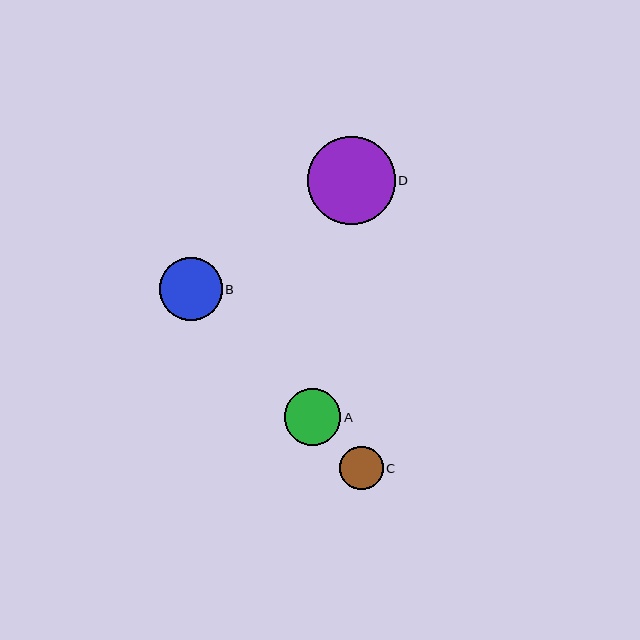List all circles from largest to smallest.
From largest to smallest: D, B, A, C.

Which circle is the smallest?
Circle C is the smallest with a size of approximately 44 pixels.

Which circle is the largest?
Circle D is the largest with a size of approximately 88 pixels.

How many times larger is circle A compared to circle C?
Circle A is approximately 1.3 times the size of circle C.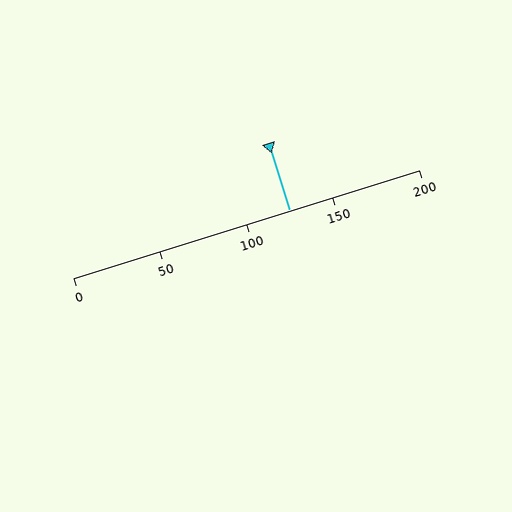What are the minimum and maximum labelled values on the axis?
The axis runs from 0 to 200.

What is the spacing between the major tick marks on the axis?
The major ticks are spaced 50 apart.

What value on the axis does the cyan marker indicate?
The marker indicates approximately 125.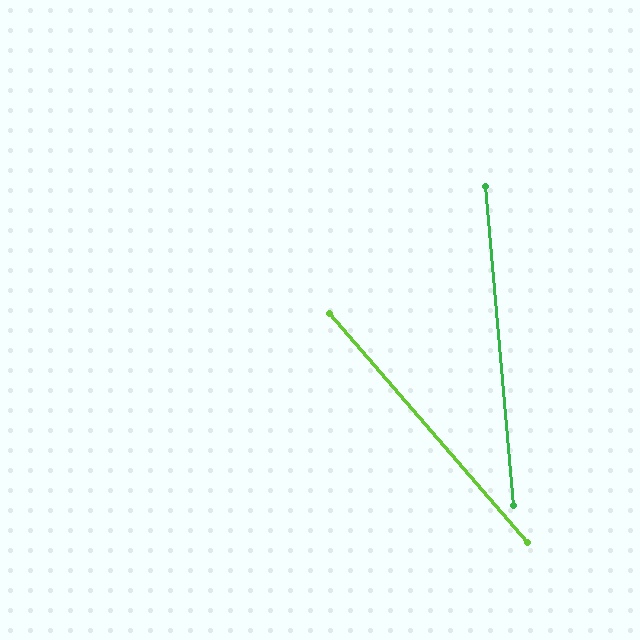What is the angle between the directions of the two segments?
Approximately 36 degrees.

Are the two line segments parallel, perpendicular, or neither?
Neither parallel nor perpendicular — they differ by about 36°.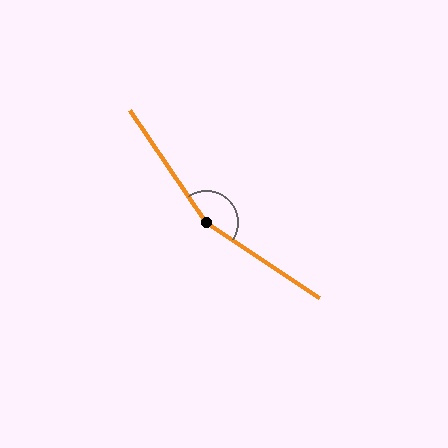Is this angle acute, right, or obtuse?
It is obtuse.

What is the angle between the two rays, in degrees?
Approximately 158 degrees.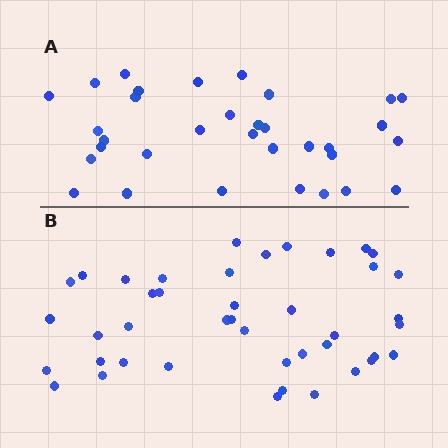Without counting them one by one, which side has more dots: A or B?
Region B (the bottom region) has more dots.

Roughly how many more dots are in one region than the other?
Region B has roughly 8 or so more dots than region A.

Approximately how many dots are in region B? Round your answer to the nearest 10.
About 40 dots. (The exact count is 42, which rounds to 40.)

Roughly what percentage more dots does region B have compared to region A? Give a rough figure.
About 25% more.